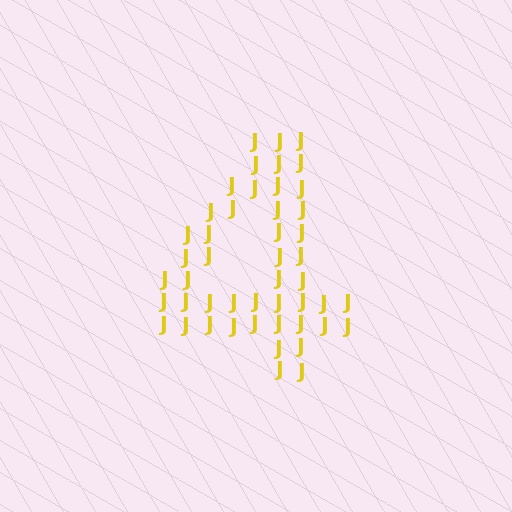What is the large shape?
The large shape is the digit 4.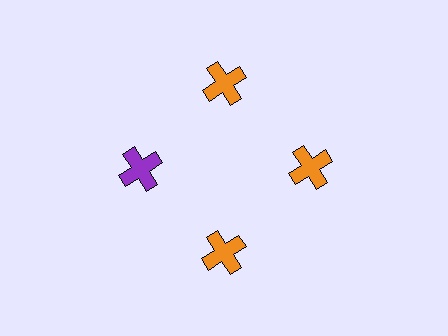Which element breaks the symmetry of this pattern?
The purple cross at roughly the 9 o'clock position breaks the symmetry. All other shapes are orange crosses.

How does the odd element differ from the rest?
It has a different color: purple instead of orange.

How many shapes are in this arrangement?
There are 4 shapes arranged in a ring pattern.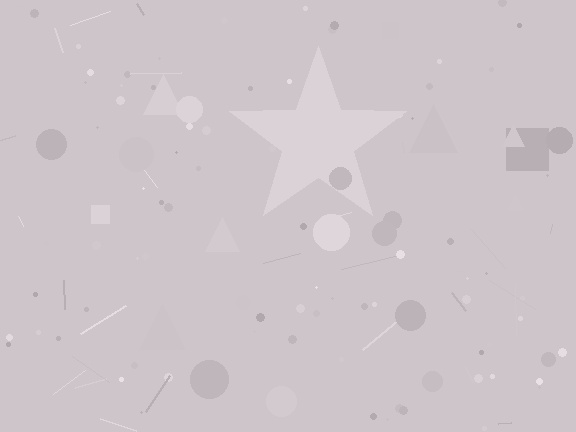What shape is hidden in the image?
A star is hidden in the image.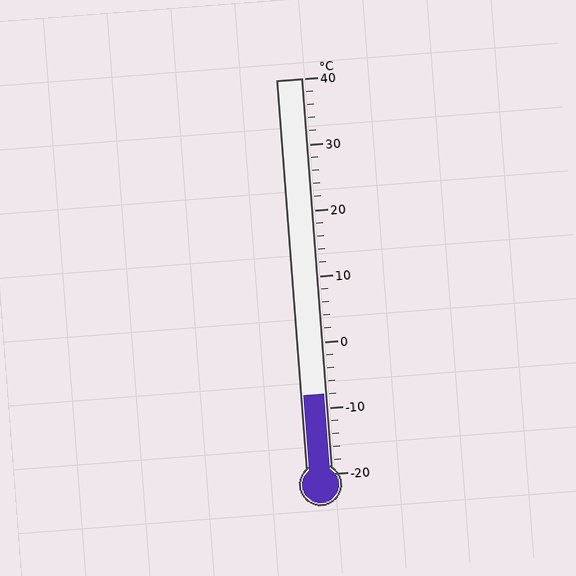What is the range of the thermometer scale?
The thermometer scale ranges from -20°C to 40°C.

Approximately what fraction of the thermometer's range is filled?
The thermometer is filled to approximately 20% of its range.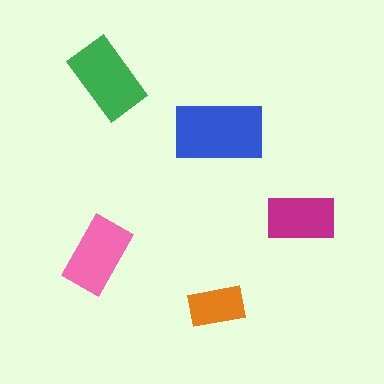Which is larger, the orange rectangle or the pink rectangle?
The pink one.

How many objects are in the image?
There are 5 objects in the image.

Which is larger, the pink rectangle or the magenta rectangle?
The pink one.